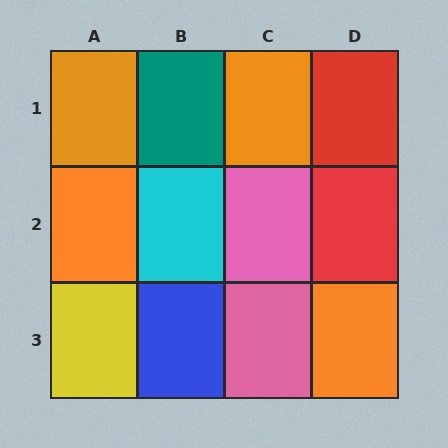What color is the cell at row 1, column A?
Orange.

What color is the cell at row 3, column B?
Blue.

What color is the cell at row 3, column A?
Yellow.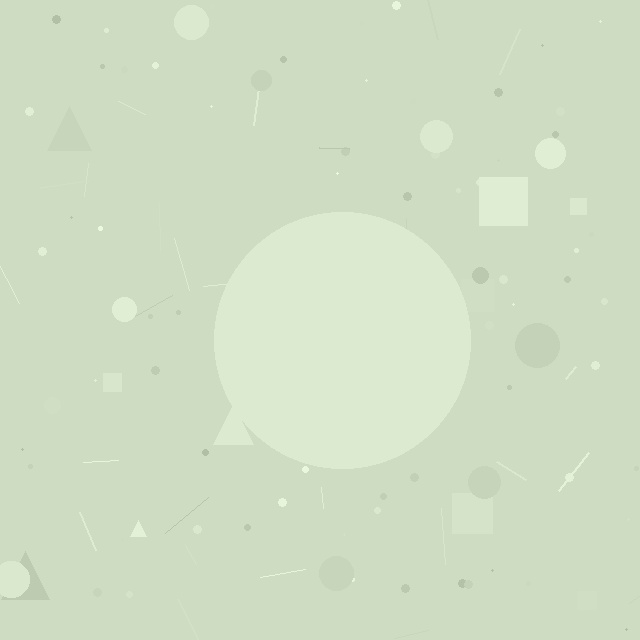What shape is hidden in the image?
A circle is hidden in the image.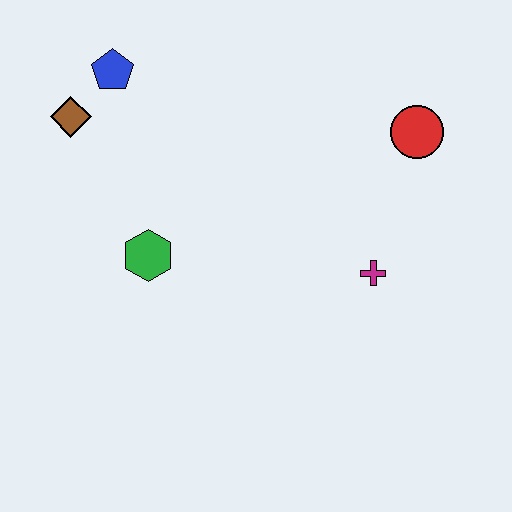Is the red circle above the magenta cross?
Yes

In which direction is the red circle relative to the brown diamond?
The red circle is to the right of the brown diamond.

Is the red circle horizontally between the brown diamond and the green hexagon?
No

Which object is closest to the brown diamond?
The blue pentagon is closest to the brown diamond.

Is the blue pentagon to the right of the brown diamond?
Yes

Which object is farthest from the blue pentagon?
The magenta cross is farthest from the blue pentagon.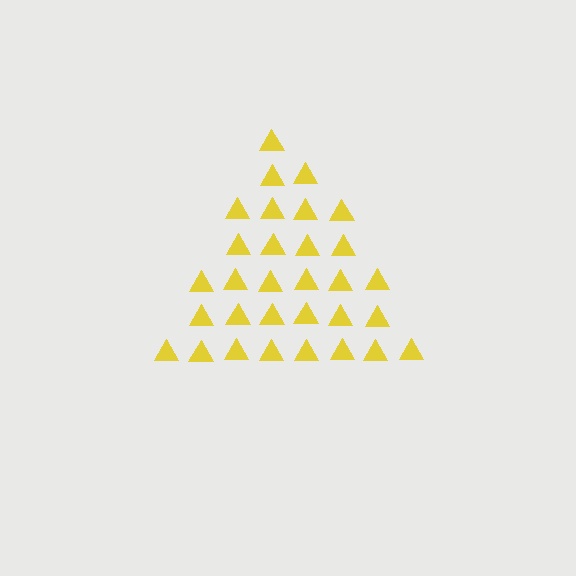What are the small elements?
The small elements are triangles.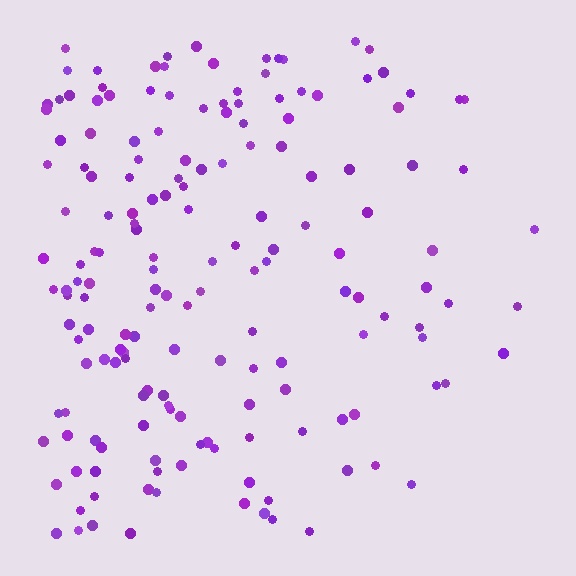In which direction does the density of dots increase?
From right to left, with the left side densest.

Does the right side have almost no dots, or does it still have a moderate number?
Still a moderate number, just noticeably fewer than the left.